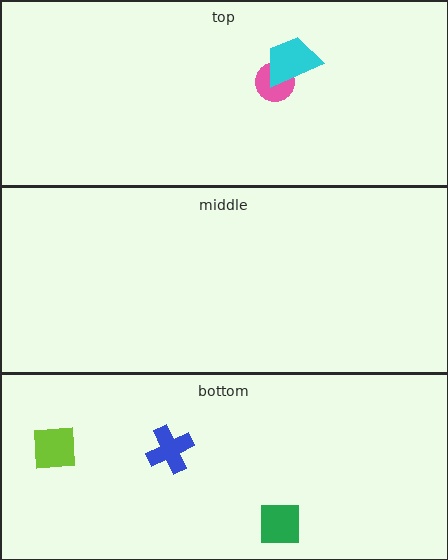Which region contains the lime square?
The bottom region.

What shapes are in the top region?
The pink circle, the cyan trapezoid.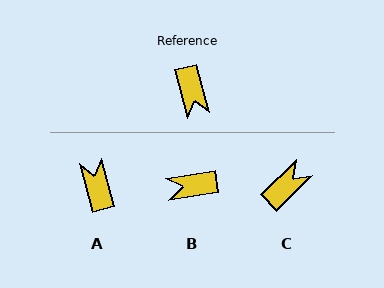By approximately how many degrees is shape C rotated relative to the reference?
Approximately 120 degrees counter-clockwise.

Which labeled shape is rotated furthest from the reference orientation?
A, about 180 degrees away.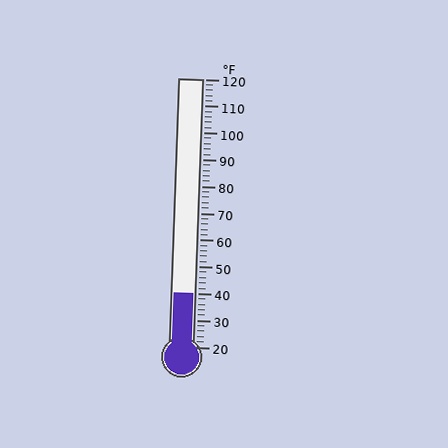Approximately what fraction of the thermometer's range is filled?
The thermometer is filled to approximately 20% of its range.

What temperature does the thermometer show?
The thermometer shows approximately 40°F.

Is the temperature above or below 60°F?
The temperature is below 60°F.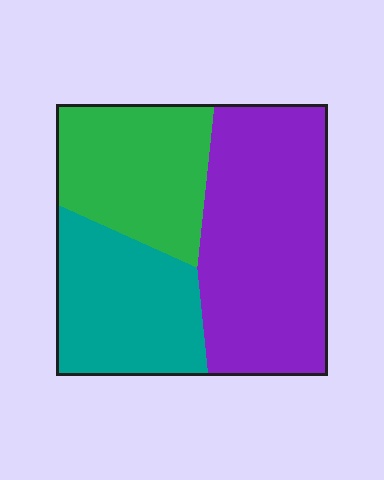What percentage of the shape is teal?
Teal takes up between a quarter and a half of the shape.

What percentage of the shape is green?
Green takes up about one quarter (1/4) of the shape.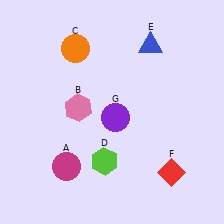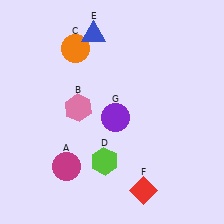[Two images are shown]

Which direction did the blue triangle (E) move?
The blue triangle (E) moved left.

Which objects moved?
The objects that moved are: the blue triangle (E), the red diamond (F).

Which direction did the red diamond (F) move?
The red diamond (F) moved left.